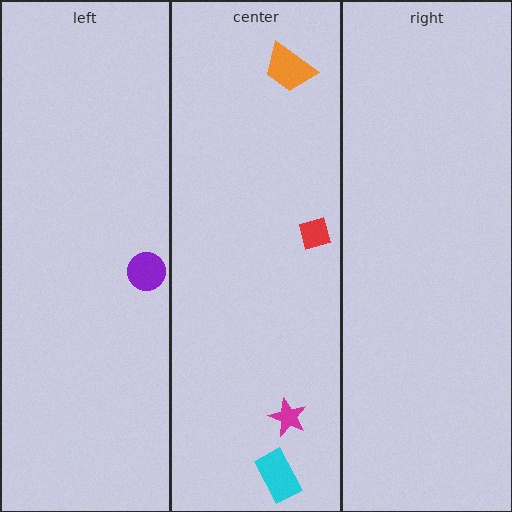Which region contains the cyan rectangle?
The center region.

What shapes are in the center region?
The magenta star, the orange trapezoid, the red diamond, the cyan rectangle.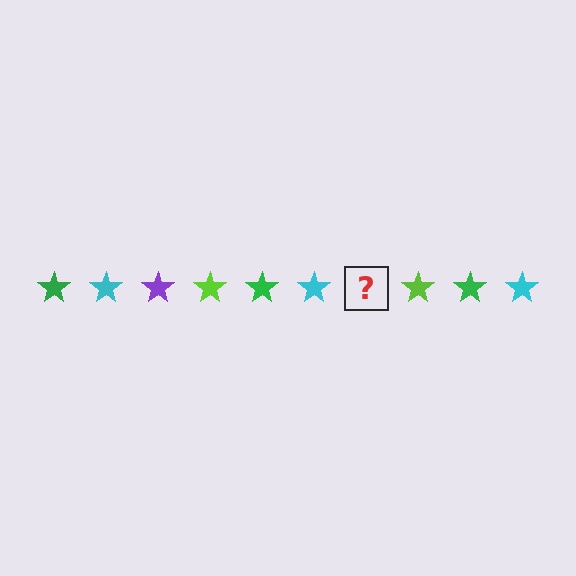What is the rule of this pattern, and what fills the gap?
The rule is that the pattern cycles through green, cyan, purple, lime stars. The gap should be filled with a purple star.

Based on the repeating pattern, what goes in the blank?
The blank should be a purple star.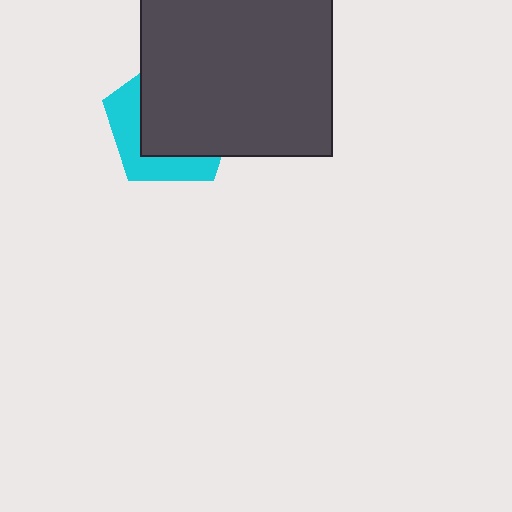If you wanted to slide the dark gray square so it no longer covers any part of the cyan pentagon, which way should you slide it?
Slide it toward the upper-right — that is the most direct way to separate the two shapes.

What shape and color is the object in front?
The object in front is a dark gray square.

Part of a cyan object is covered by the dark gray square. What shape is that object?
It is a pentagon.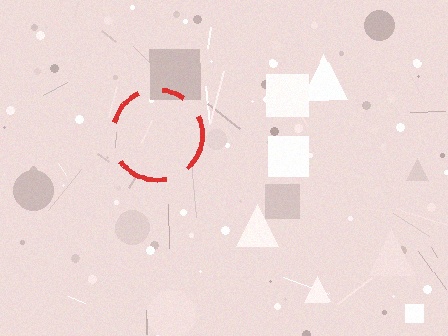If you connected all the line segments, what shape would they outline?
They would outline a circle.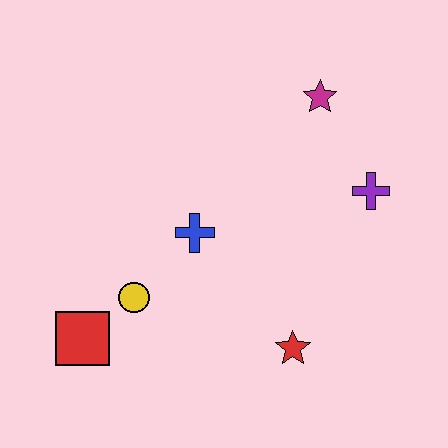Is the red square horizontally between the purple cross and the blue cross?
No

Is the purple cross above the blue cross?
Yes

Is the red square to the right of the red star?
No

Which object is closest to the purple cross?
The magenta star is closest to the purple cross.